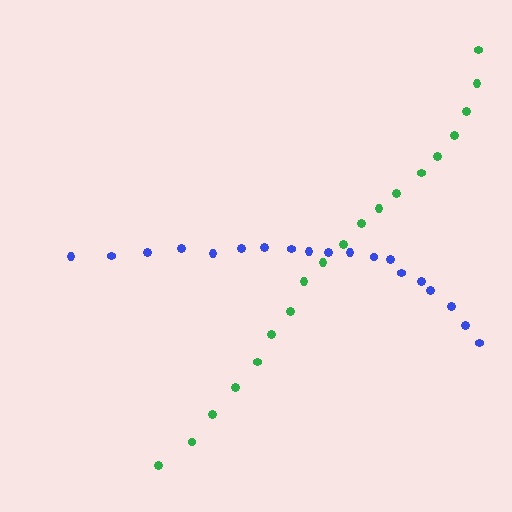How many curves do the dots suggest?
There are 2 distinct paths.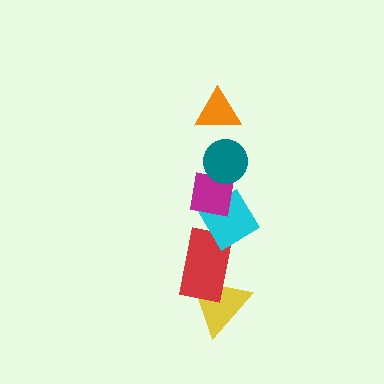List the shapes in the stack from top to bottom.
From top to bottom: the orange triangle, the teal circle, the magenta square, the cyan diamond, the red rectangle, the yellow triangle.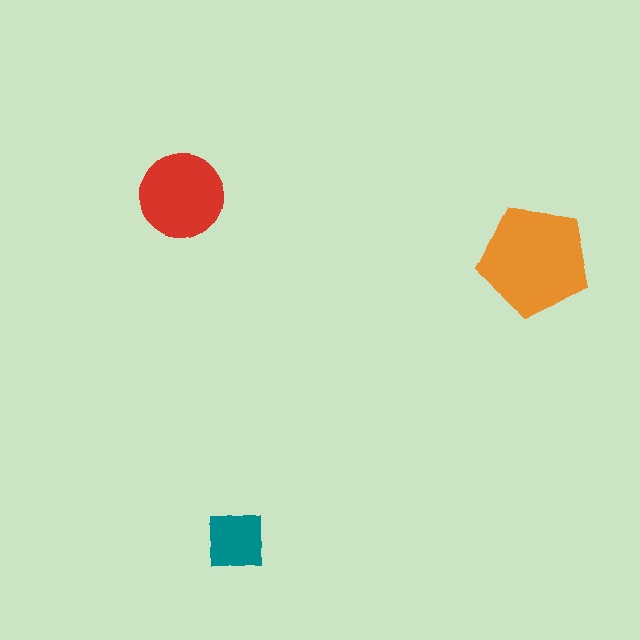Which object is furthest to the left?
The red circle is leftmost.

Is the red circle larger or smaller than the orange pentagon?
Smaller.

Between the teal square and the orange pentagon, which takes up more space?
The orange pentagon.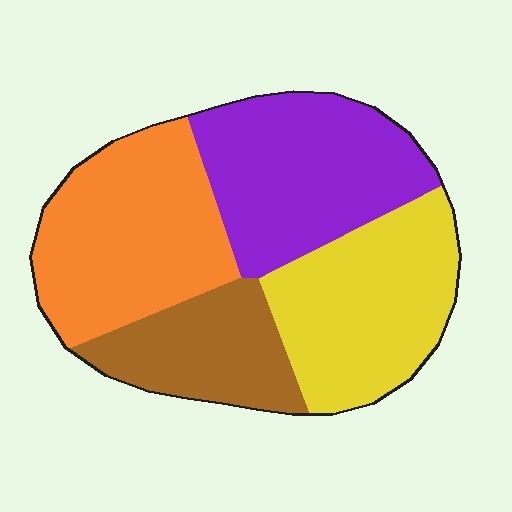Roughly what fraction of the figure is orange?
Orange covers roughly 30% of the figure.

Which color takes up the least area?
Brown, at roughly 15%.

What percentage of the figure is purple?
Purple covers around 30% of the figure.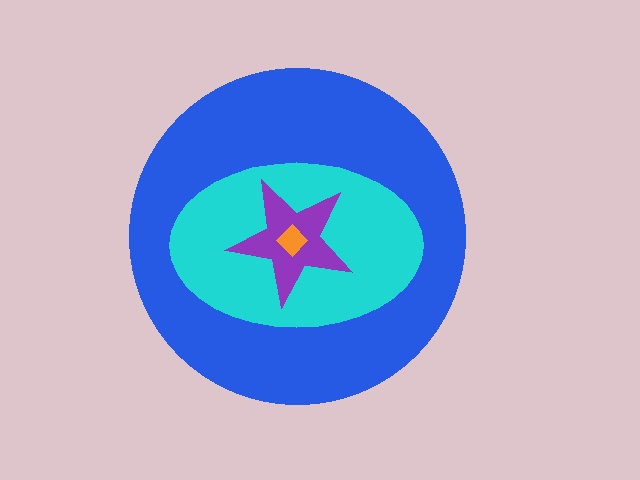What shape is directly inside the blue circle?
The cyan ellipse.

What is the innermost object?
The orange diamond.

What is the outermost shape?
The blue circle.